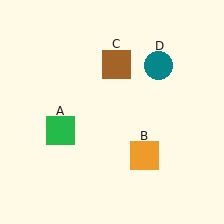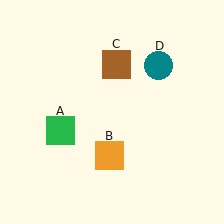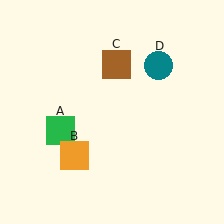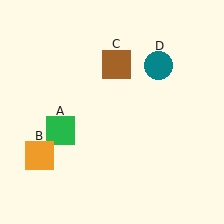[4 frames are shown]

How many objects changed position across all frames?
1 object changed position: orange square (object B).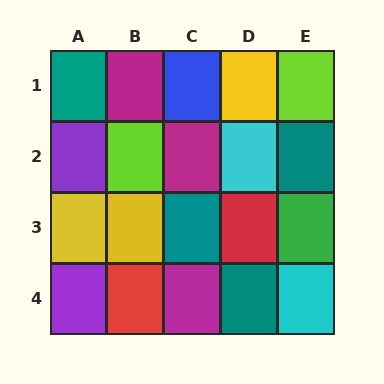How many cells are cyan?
2 cells are cyan.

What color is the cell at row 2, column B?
Lime.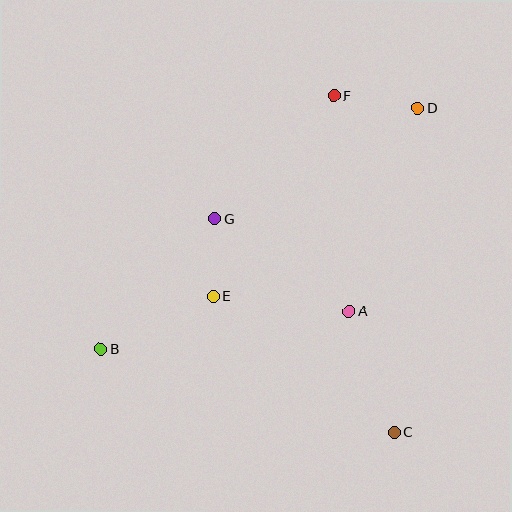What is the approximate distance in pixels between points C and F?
The distance between C and F is approximately 342 pixels.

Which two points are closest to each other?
Points E and G are closest to each other.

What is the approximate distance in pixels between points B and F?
The distance between B and F is approximately 344 pixels.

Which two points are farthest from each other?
Points B and D are farthest from each other.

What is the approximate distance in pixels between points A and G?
The distance between A and G is approximately 163 pixels.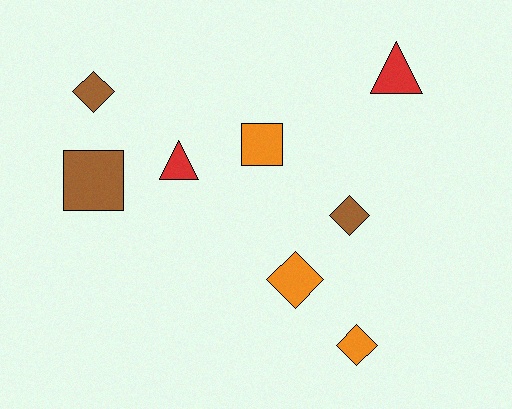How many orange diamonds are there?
There are 2 orange diamonds.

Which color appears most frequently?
Orange, with 3 objects.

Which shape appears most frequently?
Diamond, with 4 objects.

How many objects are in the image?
There are 8 objects.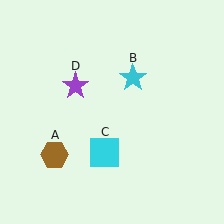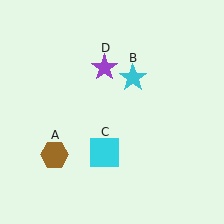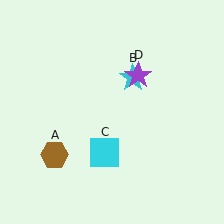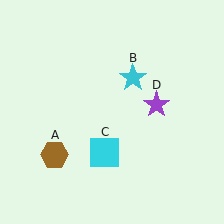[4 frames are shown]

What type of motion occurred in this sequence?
The purple star (object D) rotated clockwise around the center of the scene.